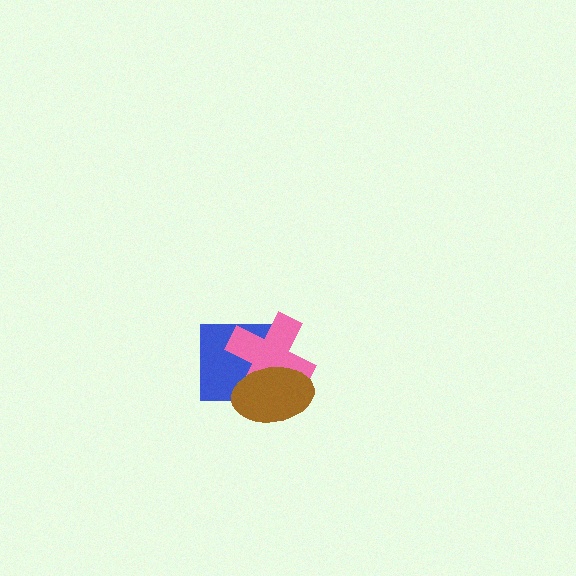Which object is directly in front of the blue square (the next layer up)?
The pink cross is directly in front of the blue square.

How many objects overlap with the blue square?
2 objects overlap with the blue square.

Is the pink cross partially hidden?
Yes, it is partially covered by another shape.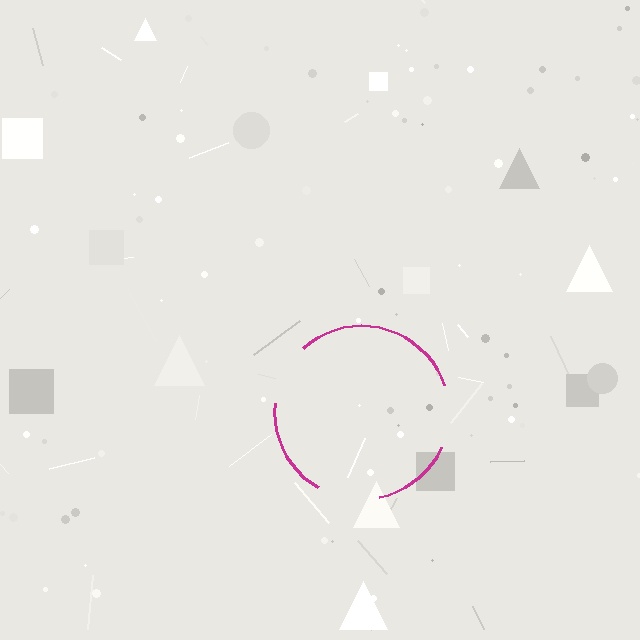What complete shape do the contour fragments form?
The contour fragments form a circle.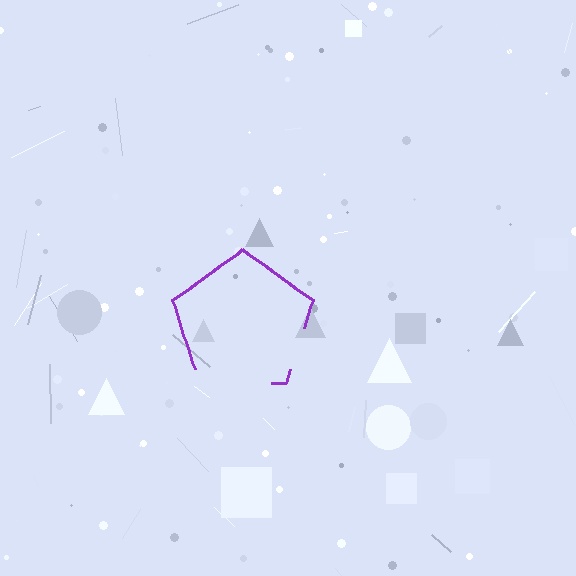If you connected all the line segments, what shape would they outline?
They would outline a pentagon.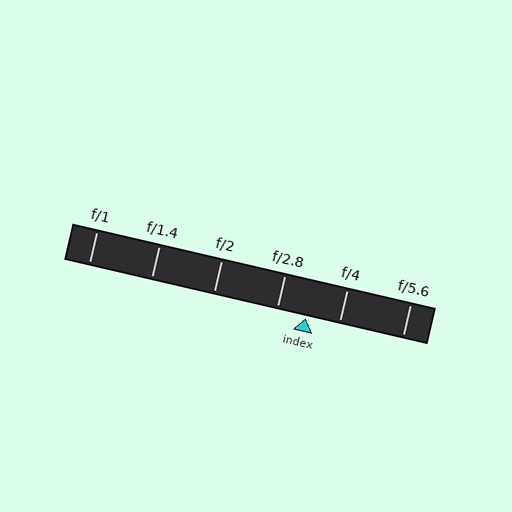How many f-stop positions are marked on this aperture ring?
There are 6 f-stop positions marked.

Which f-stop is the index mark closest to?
The index mark is closest to f/2.8.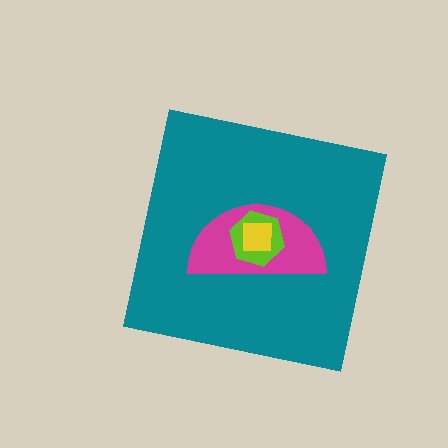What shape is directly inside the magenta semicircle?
The lime hexagon.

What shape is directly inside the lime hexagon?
The yellow square.